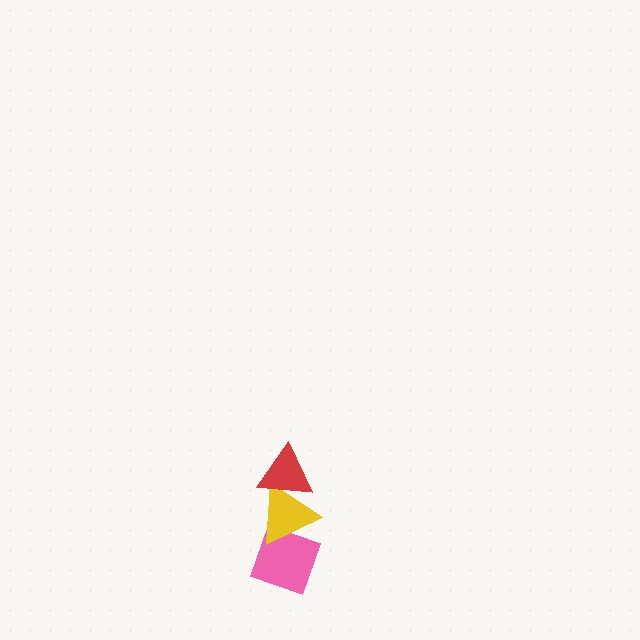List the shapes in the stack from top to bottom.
From top to bottom: the red triangle, the yellow triangle, the pink diamond.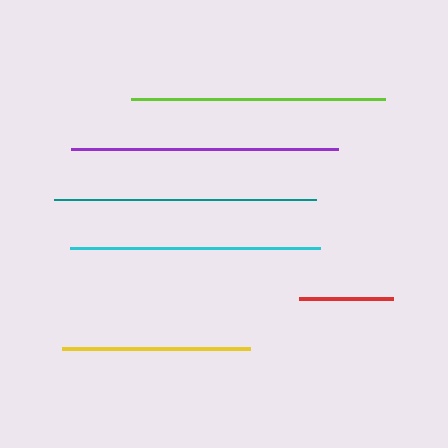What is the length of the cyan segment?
The cyan segment is approximately 250 pixels long.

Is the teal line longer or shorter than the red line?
The teal line is longer than the red line.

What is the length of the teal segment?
The teal segment is approximately 262 pixels long.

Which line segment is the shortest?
The red line is the shortest at approximately 94 pixels.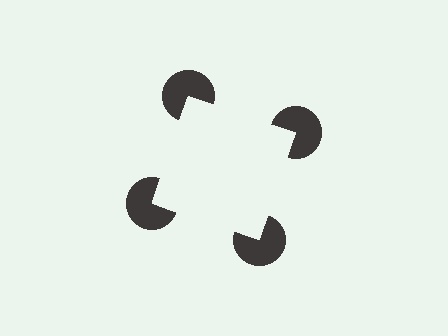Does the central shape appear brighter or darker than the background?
It typically appears slightly brighter than the background, even though no actual brightness change is drawn.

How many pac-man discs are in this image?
There are 4 — one at each vertex of the illusory square.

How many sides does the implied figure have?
4 sides.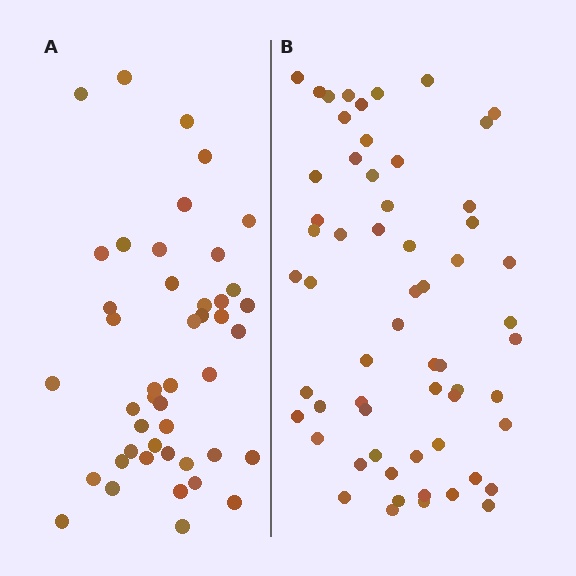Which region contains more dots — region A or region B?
Region B (the right region) has more dots.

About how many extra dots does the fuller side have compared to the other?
Region B has approximately 15 more dots than region A.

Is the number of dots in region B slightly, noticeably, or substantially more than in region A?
Region B has noticeably more, but not dramatically so. The ratio is roughly 1.3 to 1.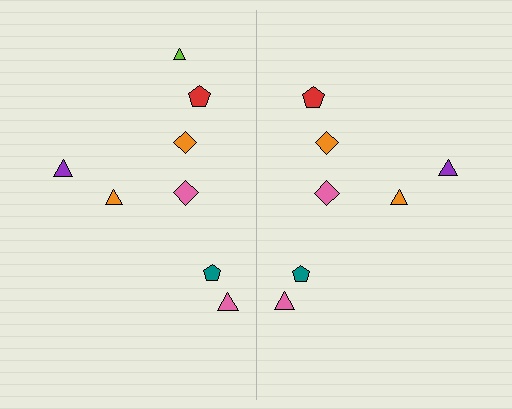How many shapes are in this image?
There are 15 shapes in this image.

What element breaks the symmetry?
A lime triangle is missing from the right side.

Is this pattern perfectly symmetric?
No, the pattern is not perfectly symmetric. A lime triangle is missing from the right side.